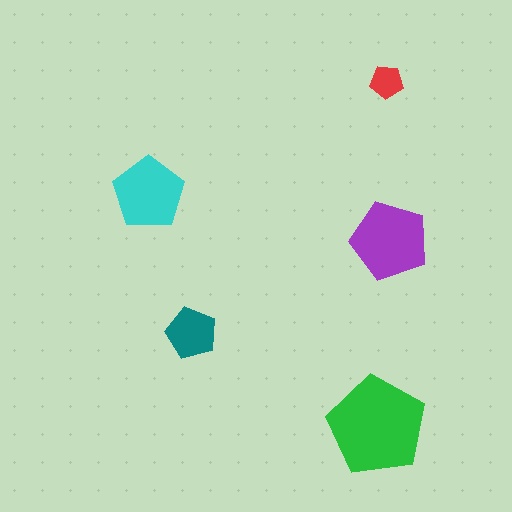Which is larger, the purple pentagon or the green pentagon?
The green one.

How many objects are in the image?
There are 5 objects in the image.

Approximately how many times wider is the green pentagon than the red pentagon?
About 3 times wider.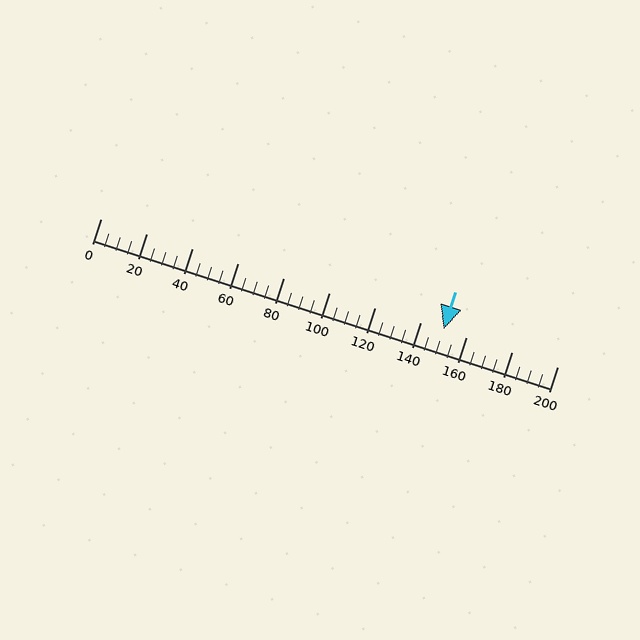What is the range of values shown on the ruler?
The ruler shows values from 0 to 200.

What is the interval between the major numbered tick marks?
The major tick marks are spaced 20 units apart.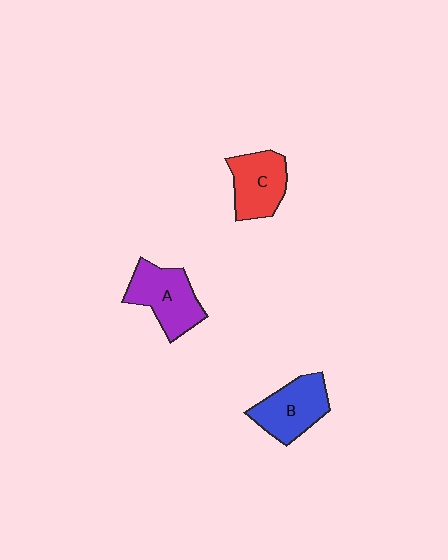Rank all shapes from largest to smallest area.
From largest to smallest: A (purple), B (blue), C (red).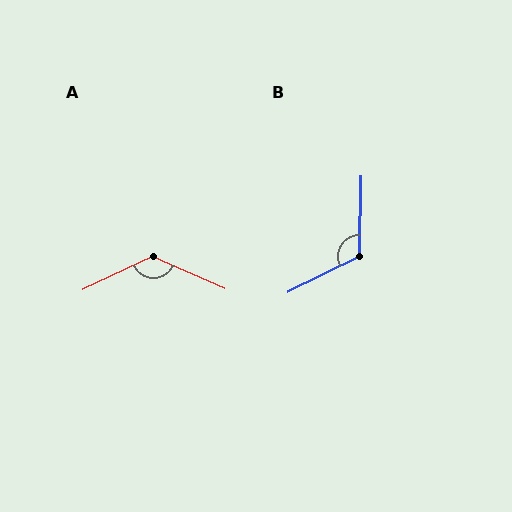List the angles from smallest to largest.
B (117°), A (131°).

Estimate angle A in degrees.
Approximately 131 degrees.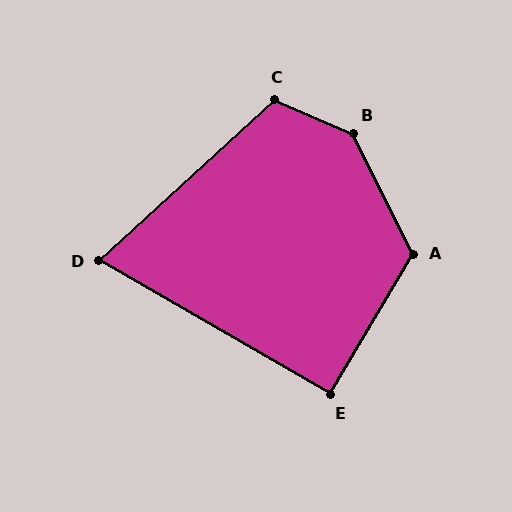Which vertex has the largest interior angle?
B, at approximately 139 degrees.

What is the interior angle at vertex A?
Approximately 123 degrees (obtuse).